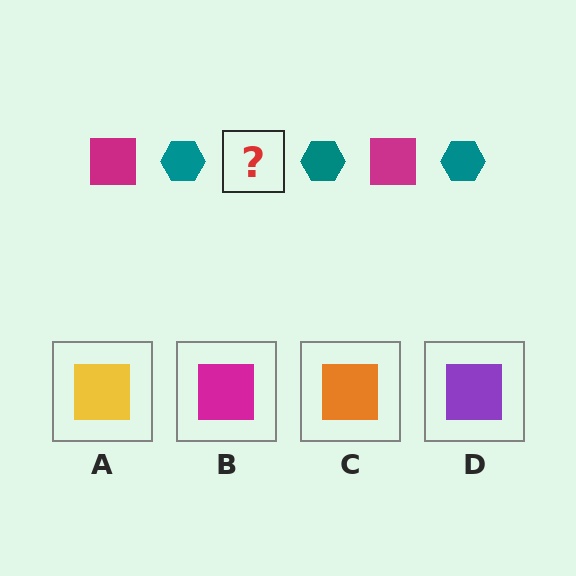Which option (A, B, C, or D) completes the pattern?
B.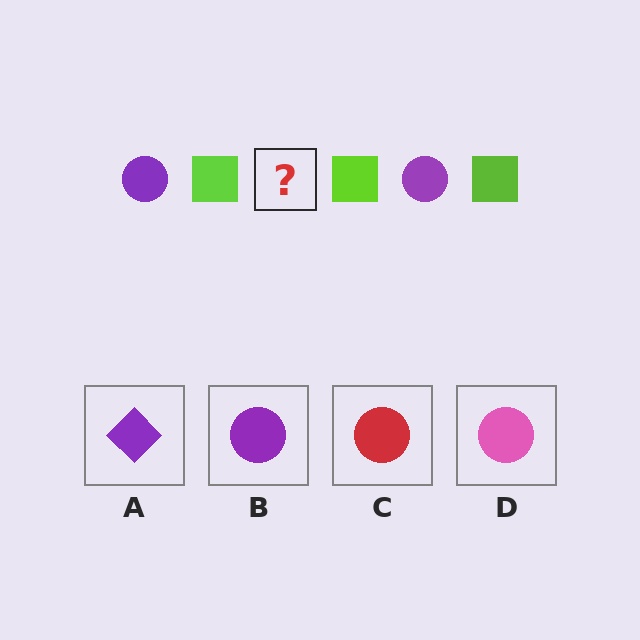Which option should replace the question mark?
Option B.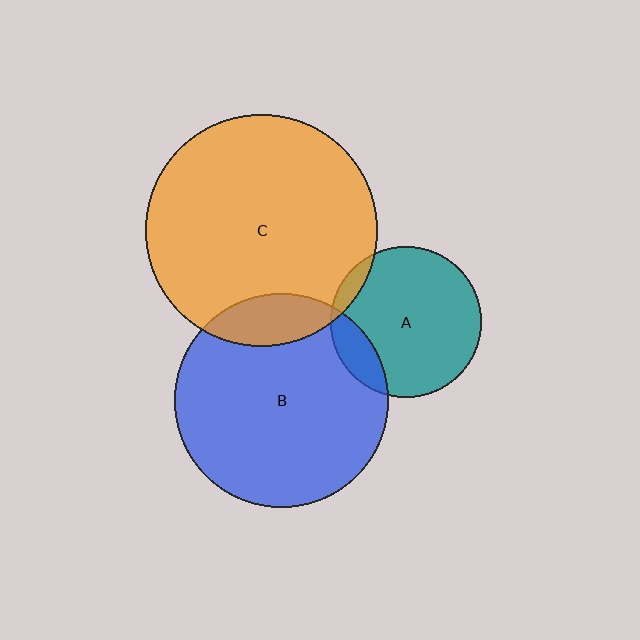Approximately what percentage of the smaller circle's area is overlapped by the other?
Approximately 15%.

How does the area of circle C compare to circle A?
Approximately 2.4 times.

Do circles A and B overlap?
Yes.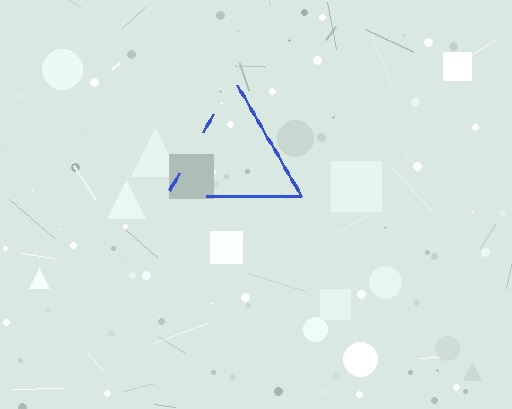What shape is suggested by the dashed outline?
The dashed outline suggests a triangle.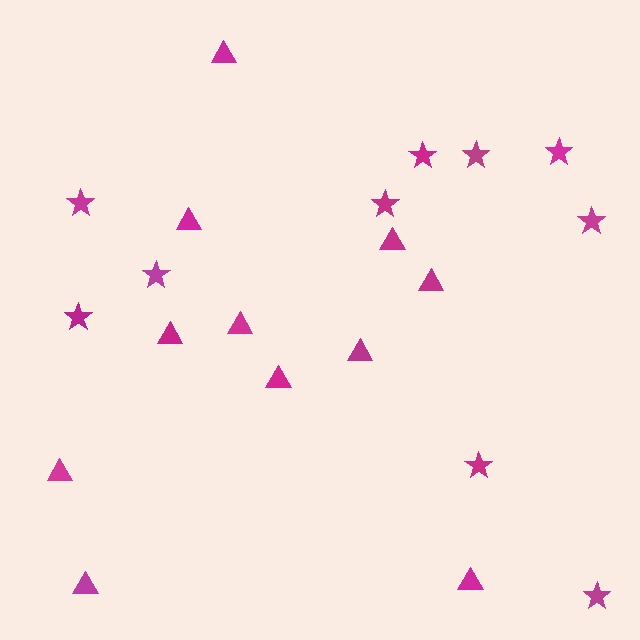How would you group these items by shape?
There are 2 groups: one group of triangles (11) and one group of stars (10).